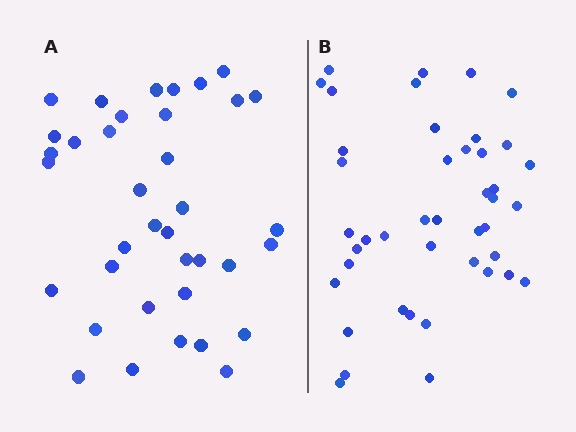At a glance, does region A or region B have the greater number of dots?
Region B (the right region) has more dots.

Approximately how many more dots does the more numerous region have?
Region B has about 6 more dots than region A.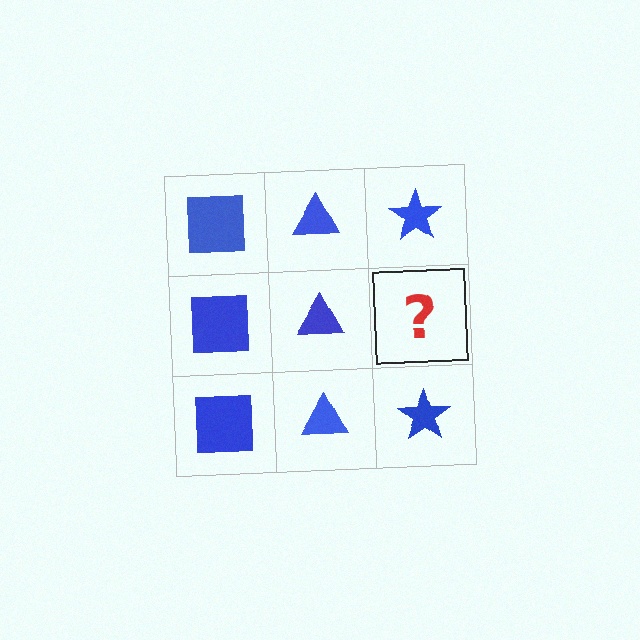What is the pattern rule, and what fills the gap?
The rule is that each column has a consistent shape. The gap should be filled with a blue star.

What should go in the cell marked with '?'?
The missing cell should contain a blue star.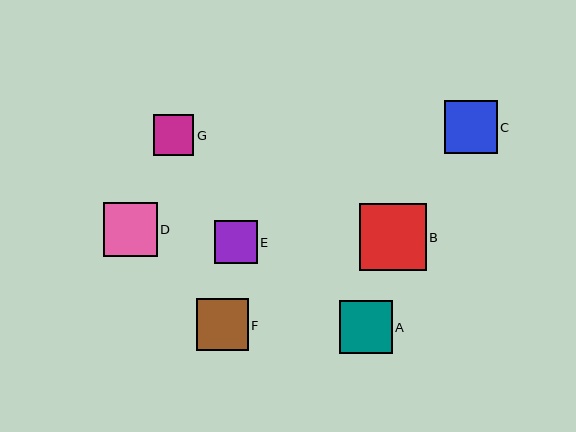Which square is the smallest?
Square G is the smallest with a size of approximately 40 pixels.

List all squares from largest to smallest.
From largest to smallest: B, D, C, A, F, E, G.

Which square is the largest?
Square B is the largest with a size of approximately 67 pixels.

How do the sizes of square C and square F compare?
Square C and square F are approximately the same size.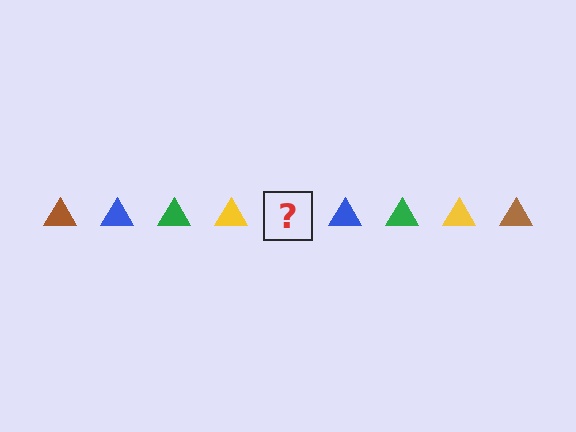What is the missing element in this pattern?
The missing element is a brown triangle.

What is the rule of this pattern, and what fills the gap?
The rule is that the pattern cycles through brown, blue, green, yellow triangles. The gap should be filled with a brown triangle.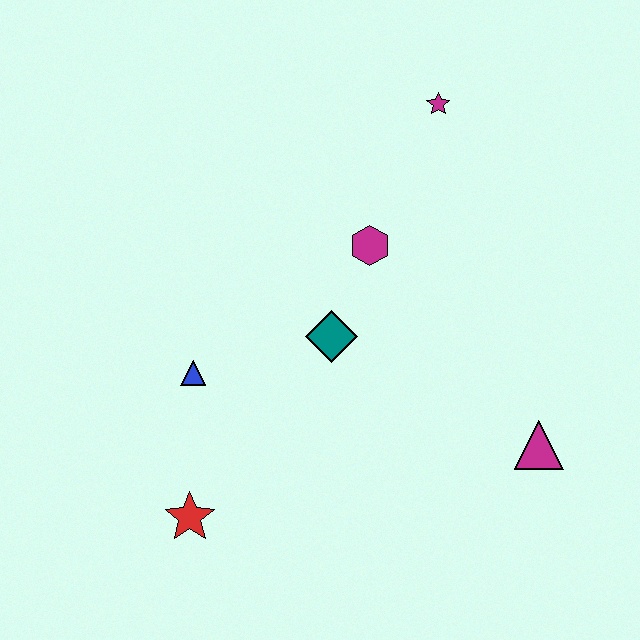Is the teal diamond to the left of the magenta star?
Yes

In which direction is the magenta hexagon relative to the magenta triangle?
The magenta hexagon is above the magenta triangle.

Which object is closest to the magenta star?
The magenta hexagon is closest to the magenta star.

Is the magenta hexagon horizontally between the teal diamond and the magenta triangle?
Yes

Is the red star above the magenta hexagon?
No